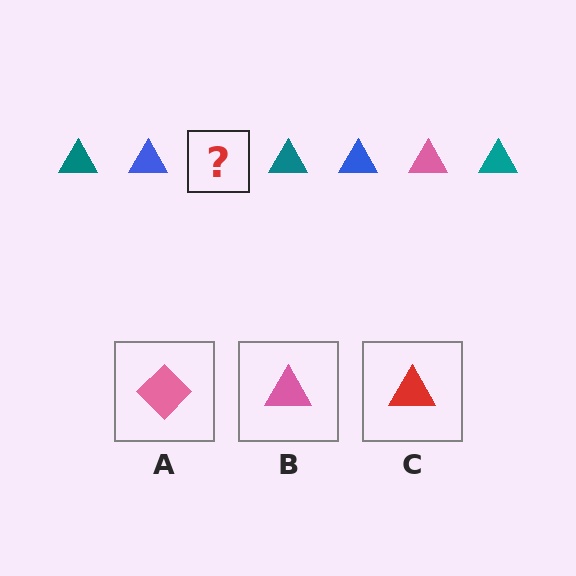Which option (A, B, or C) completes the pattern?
B.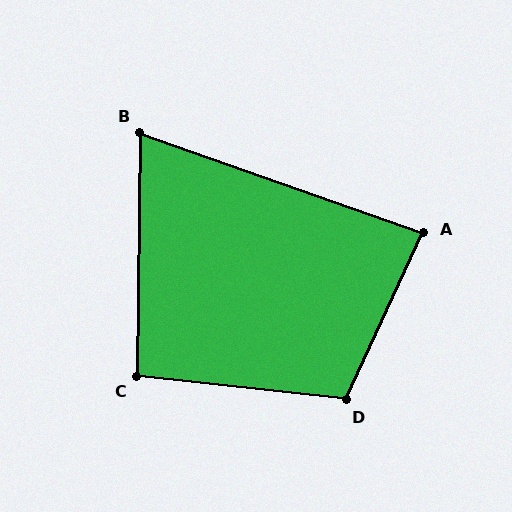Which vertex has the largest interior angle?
D, at approximately 109 degrees.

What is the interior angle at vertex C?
Approximately 96 degrees (obtuse).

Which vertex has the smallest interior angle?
B, at approximately 71 degrees.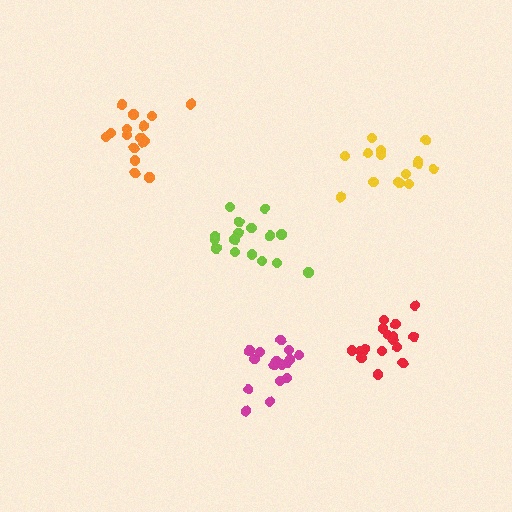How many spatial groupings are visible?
There are 5 spatial groupings.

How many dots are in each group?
Group 1: 16 dots, Group 2: 16 dots, Group 3: 15 dots, Group 4: 17 dots, Group 5: 16 dots (80 total).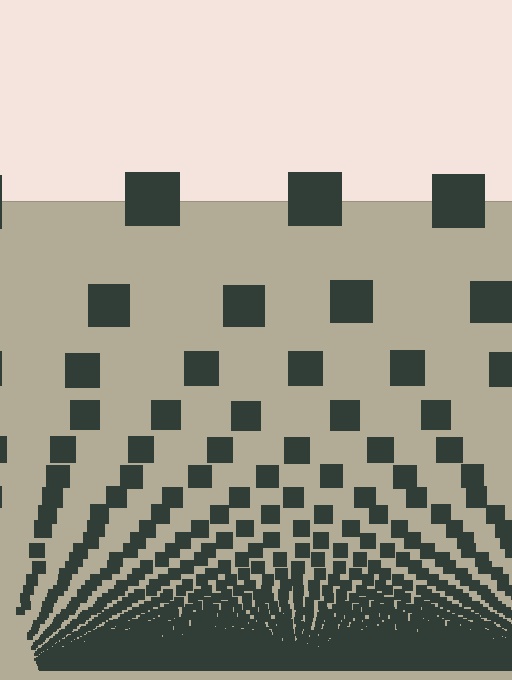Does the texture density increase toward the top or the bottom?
Density increases toward the bottom.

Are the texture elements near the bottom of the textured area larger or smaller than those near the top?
Smaller. The gradient is inverted — elements near the bottom are smaller and denser.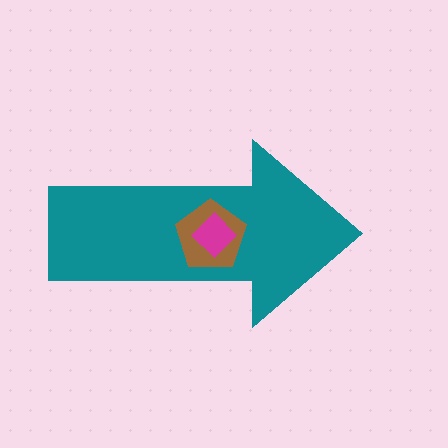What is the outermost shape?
The teal arrow.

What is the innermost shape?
The magenta diamond.